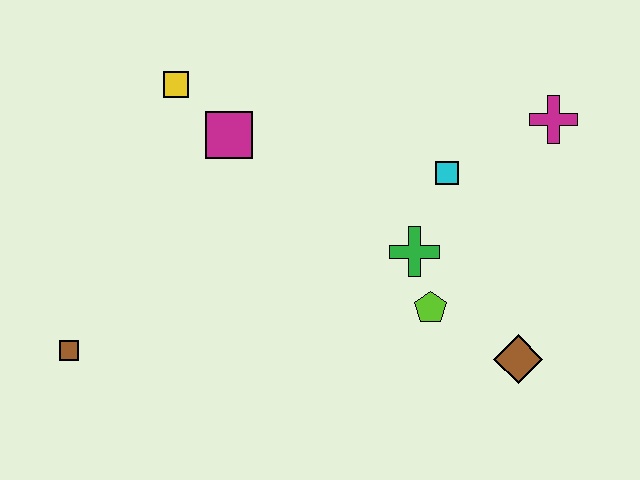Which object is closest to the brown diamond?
The lime pentagon is closest to the brown diamond.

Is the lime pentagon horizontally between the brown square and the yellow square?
No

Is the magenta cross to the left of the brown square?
No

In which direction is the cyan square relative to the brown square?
The cyan square is to the right of the brown square.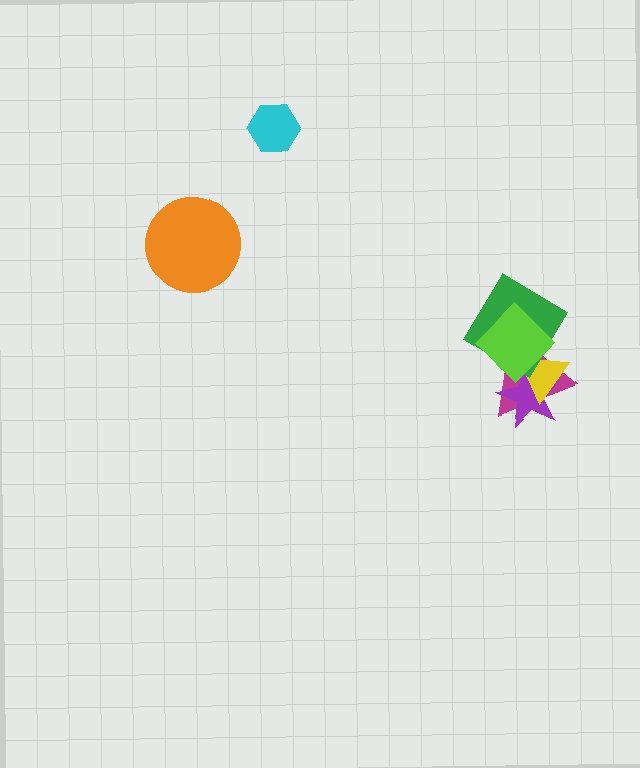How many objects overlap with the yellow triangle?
4 objects overlap with the yellow triangle.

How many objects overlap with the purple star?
3 objects overlap with the purple star.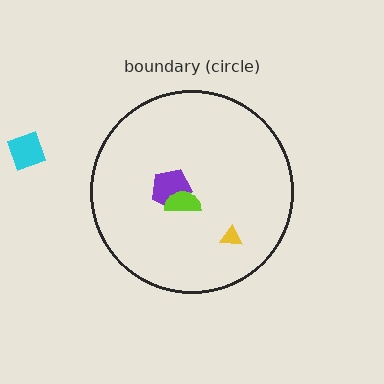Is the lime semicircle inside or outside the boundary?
Inside.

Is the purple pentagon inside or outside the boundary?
Inside.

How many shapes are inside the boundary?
3 inside, 1 outside.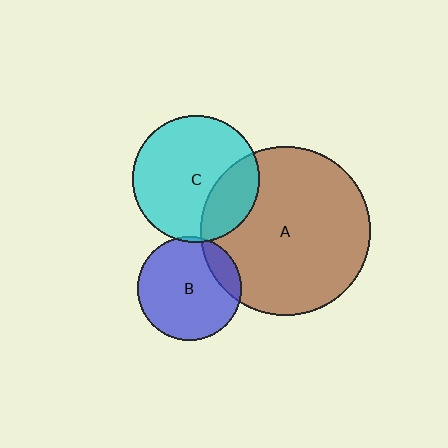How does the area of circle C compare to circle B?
Approximately 1.5 times.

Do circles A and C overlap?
Yes.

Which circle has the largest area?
Circle A (brown).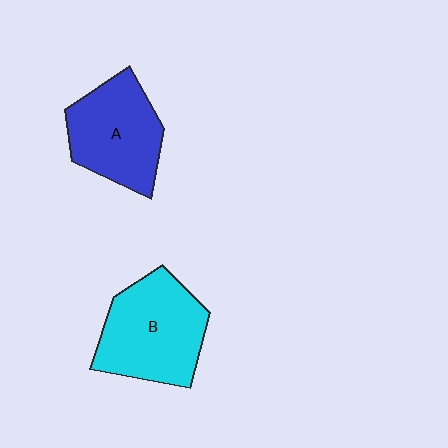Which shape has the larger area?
Shape B (cyan).